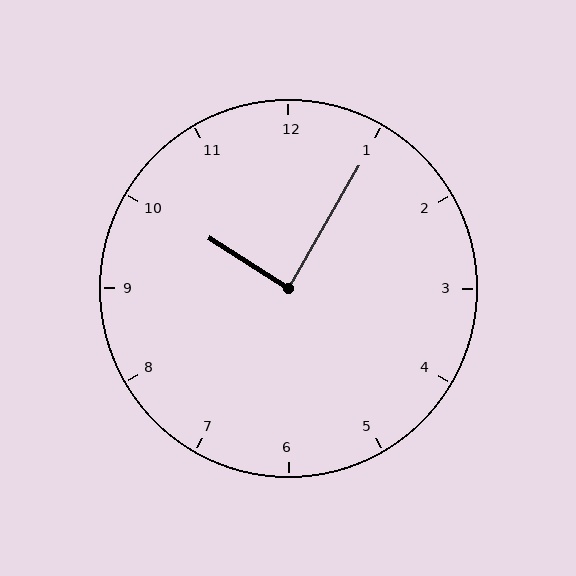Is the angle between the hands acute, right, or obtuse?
It is right.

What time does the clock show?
10:05.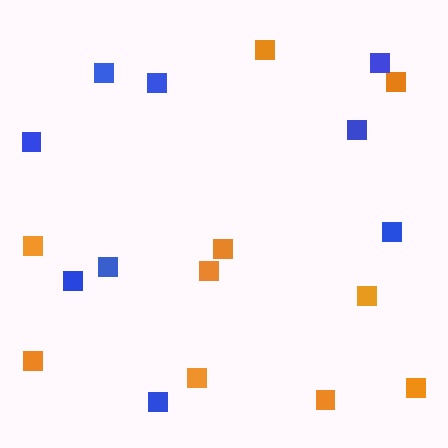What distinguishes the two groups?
There are 2 groups: one group of orange squares (10) and one group of blue squares (9).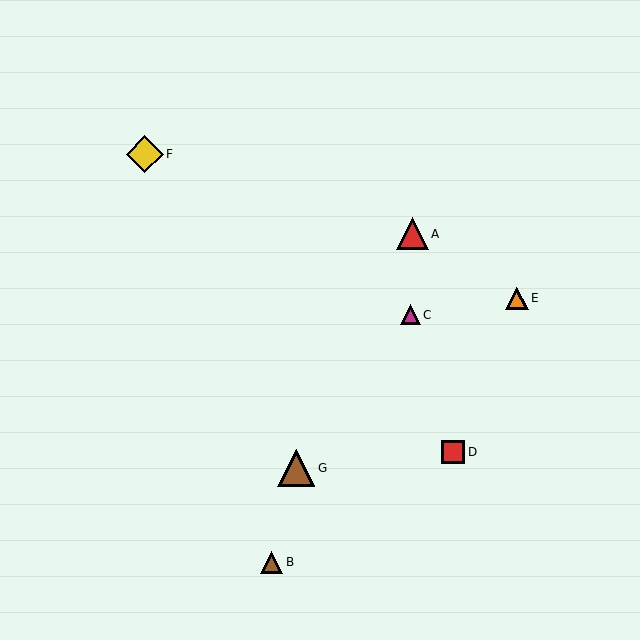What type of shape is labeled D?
Shape D is a red square.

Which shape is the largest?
The yellow diamond (labeled F) is the largest.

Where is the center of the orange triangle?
The center of the orange triangle is at (517, 298).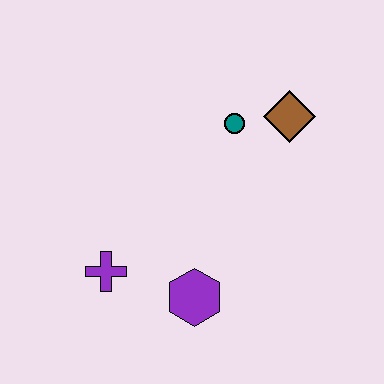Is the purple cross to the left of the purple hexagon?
Yes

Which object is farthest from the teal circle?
The purple cross is farthest from the teal circle.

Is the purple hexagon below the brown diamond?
Yes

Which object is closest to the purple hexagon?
The purple cross is closest to the purple hexagon.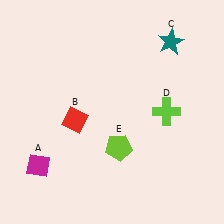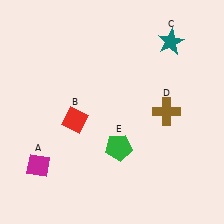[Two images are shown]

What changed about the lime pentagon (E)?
In Image 1, E is lime. In Image 2, it changed to green.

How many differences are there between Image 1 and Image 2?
There are 2 differences between the two images.